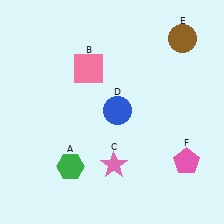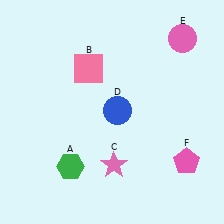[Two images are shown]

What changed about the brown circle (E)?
In Image 1, E is brown. In Image 2, it changed to pink.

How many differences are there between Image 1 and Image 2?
There is 1 difference between the two images.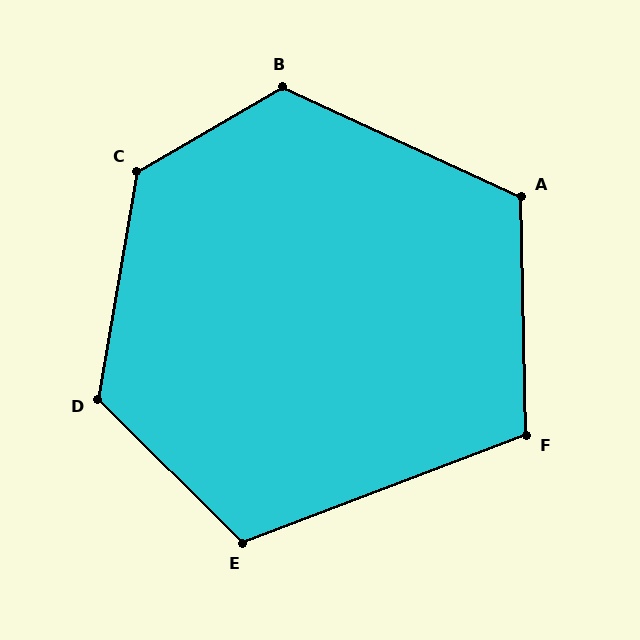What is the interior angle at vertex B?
Approximately 125 degrees (obtuse).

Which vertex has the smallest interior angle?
F, at approximately 110 degrees.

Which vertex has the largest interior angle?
C, at approximately 130 degrees.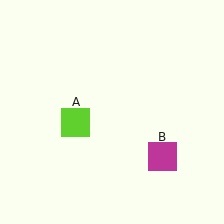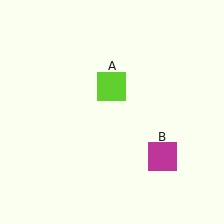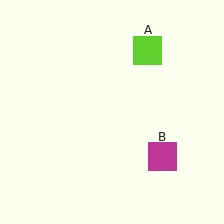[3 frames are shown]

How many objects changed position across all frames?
1 object changed position: lime square (object A).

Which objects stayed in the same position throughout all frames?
Magenta square (object B) remained stationary.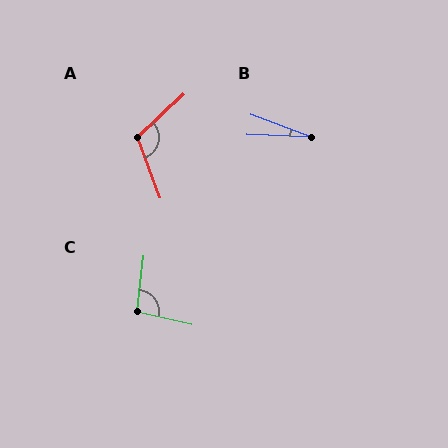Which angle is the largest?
A, at approximately 113 degrees.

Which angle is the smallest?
B, at approximately 19 degrees.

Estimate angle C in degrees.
Approximately 96 degrees.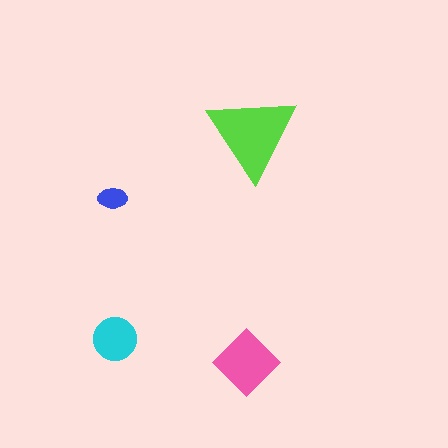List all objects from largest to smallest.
The lime triangle, the pink diamond, the cyan circle, the blue ellipse.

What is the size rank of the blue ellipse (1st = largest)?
4th.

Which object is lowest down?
The pink diamond is bottommost.